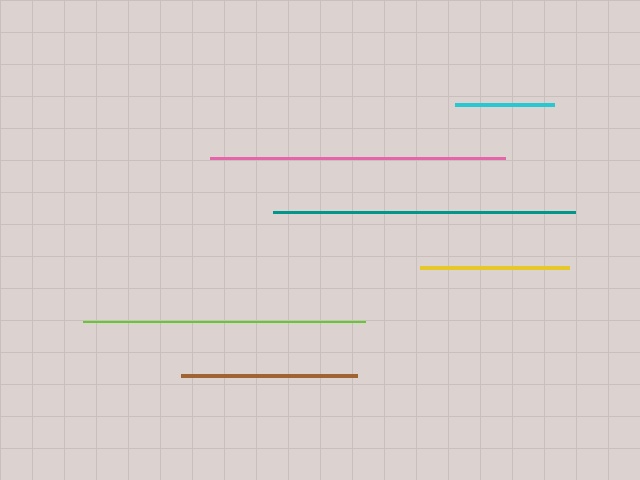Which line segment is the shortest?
The cyan line is the shortest at approximately 99 pixels.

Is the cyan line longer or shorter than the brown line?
The brown line is longer than the cyan line.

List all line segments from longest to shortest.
From longest to shortest: teal, pink, lime, brown, yellow, cyan.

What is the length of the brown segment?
The brown segment is approximately 176 pixels long.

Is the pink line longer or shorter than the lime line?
The pink line is longer than the lime line.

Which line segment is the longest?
The teal line is the longest at approximately 303 pixels.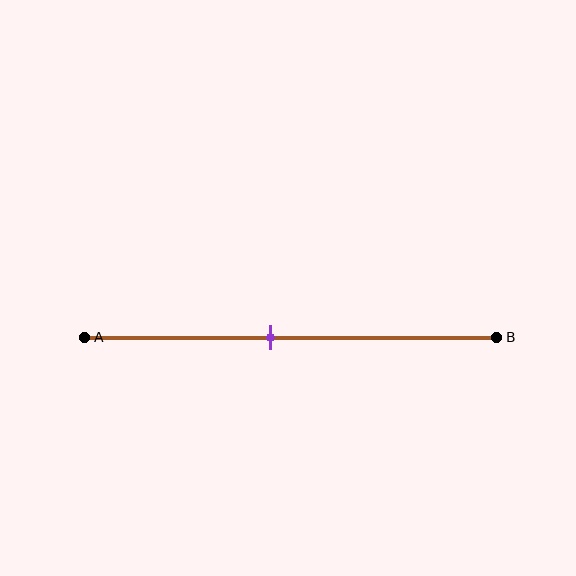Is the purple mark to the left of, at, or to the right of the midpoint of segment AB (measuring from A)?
The purple mark is to the left of the midpoint of segment AB.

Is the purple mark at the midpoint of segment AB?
No, the mark is at about 45% from A, not at the 50% midpoint.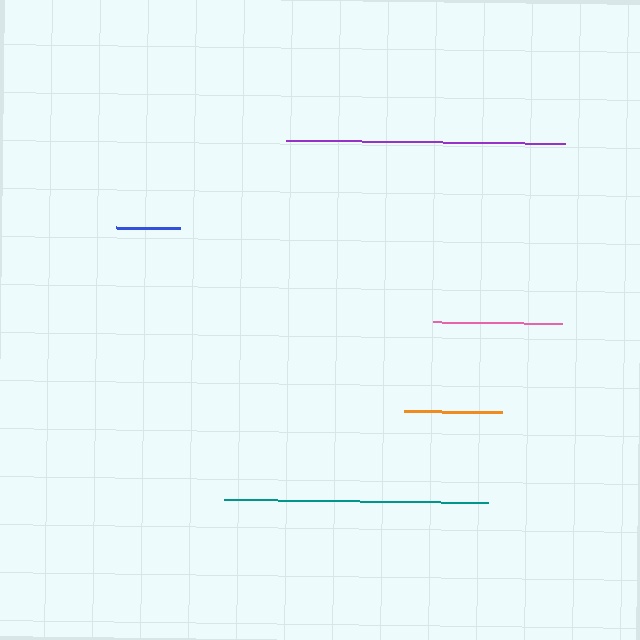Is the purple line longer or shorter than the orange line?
The purple line is longer than the orange line.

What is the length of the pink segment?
The pink segment is approximately 129 pixels long.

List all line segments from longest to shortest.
From longest to shortest: purple, teal, pink, orange, blue.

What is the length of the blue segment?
The blue segment is approximately 64 pixels long.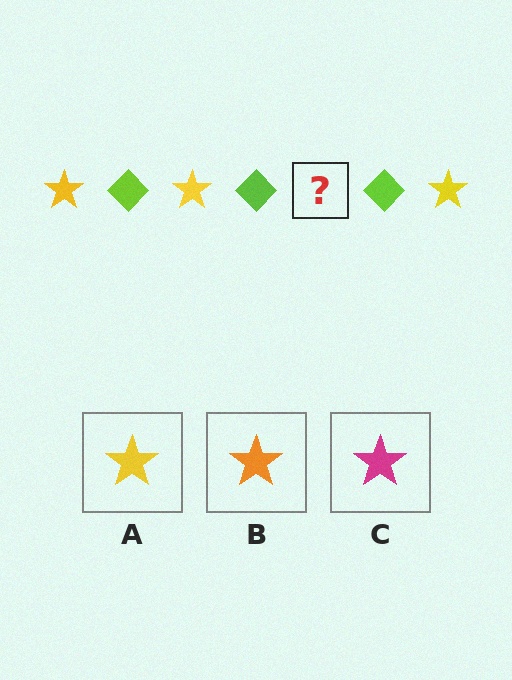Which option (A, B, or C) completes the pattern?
A.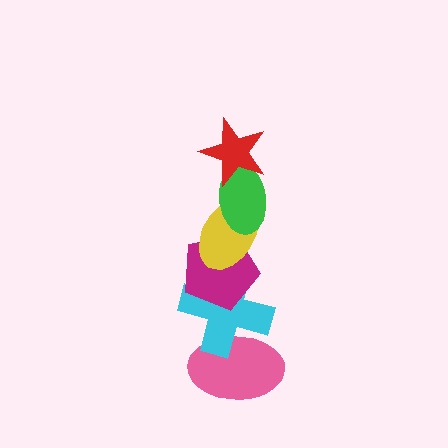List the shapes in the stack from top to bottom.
From top to bottom: the red star, the green ellipse, the yellow ellipse, the magenta pentagon, the cyan cross, the pink ellipse.